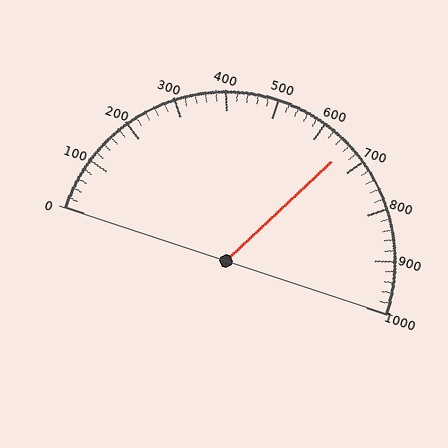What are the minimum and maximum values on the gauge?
The gauge ranges from 0 to 1000.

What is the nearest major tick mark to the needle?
The nearest major tick mark is 700.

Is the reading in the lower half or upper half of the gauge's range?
The reading is in the upper half of the range (0 to 1000).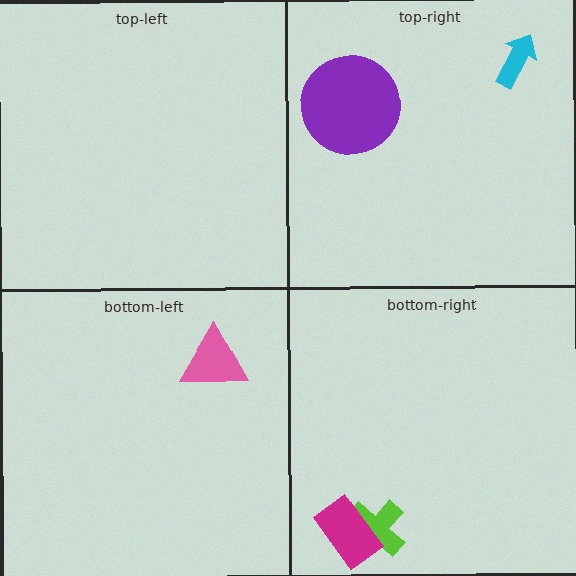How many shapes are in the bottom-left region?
1.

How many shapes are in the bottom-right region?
2.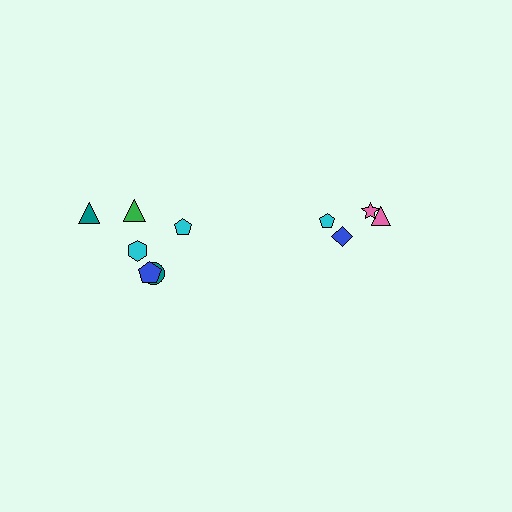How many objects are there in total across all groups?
There are 10 objects.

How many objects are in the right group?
There are 4 objects.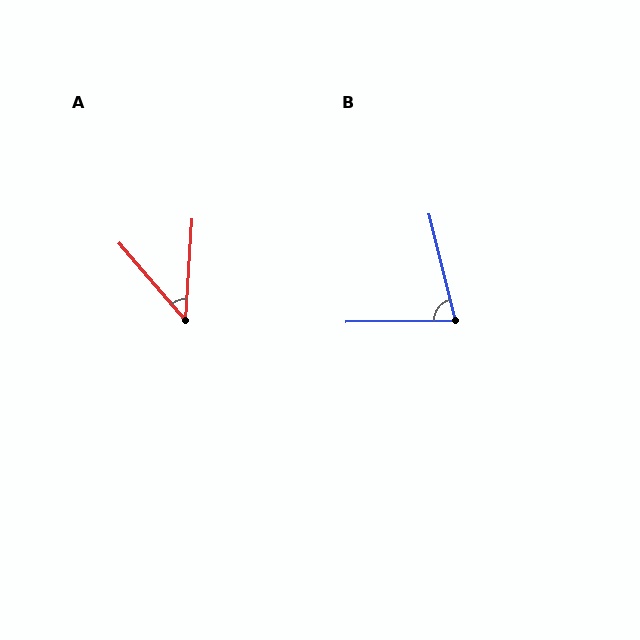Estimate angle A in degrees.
Approximately 44 degrees.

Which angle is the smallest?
A, at approximately 44 degrees.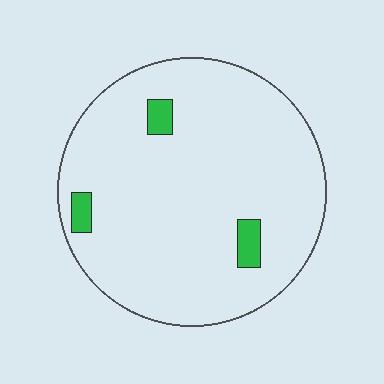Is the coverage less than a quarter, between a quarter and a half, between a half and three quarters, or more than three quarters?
Less than a quarter.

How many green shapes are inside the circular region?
3.